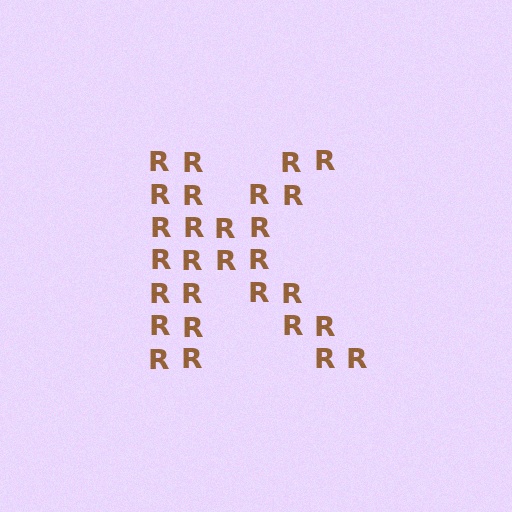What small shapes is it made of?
It is made of small letter R's.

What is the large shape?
The large shape is the letter K.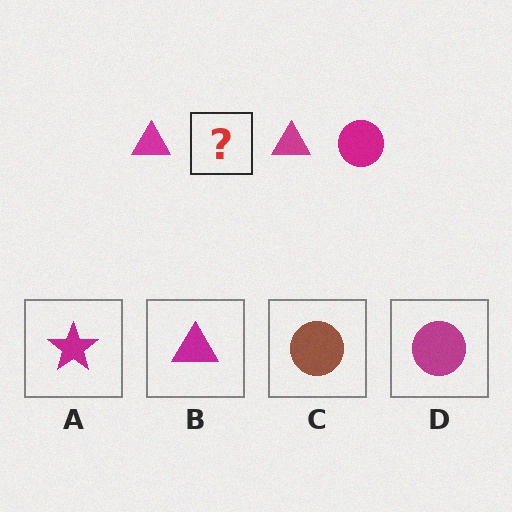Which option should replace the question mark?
Option D.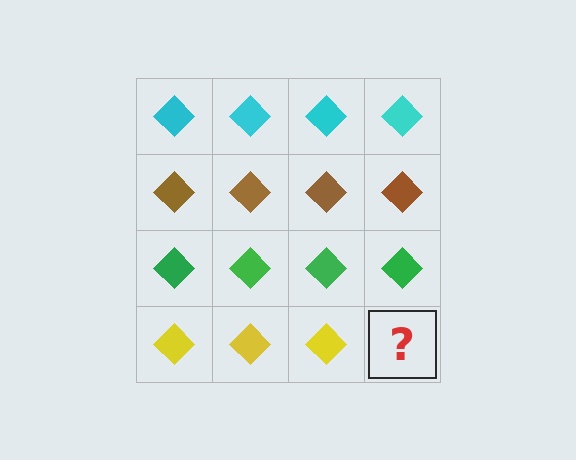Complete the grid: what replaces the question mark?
The question mark should be replaced with a yellow diamond.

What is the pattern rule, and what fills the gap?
The rule is that each row has a consistent color. The gap should be filled with a yellow diamond.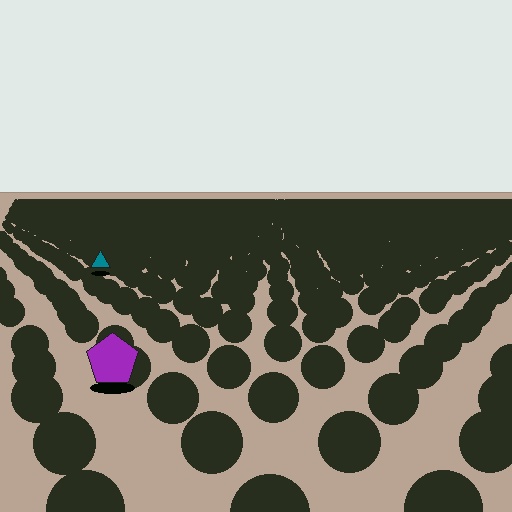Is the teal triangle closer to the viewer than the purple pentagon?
No. The purple pentagon is closer — you can tell from the texture gradient: the ground texture is coarser near it.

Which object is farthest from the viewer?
The teal triangle is farthest from the viewer. It appears smaller and the ground texture around it is denser.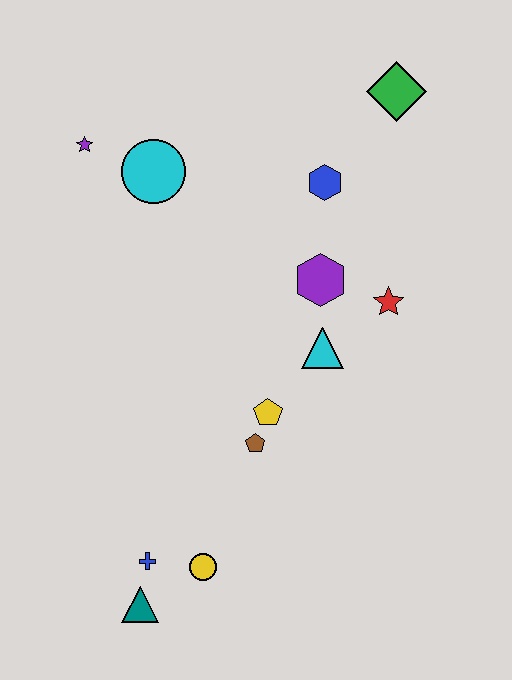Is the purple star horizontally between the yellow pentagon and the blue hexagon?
No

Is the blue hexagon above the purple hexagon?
Yes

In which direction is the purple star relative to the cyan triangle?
The purple star is to the left of the cyan triangle.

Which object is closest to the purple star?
The cyan circle is closest to the purple star.